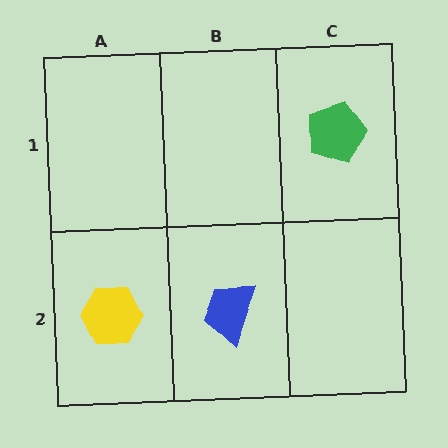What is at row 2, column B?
A blue trapezoid.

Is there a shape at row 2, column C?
No, that cell is empty.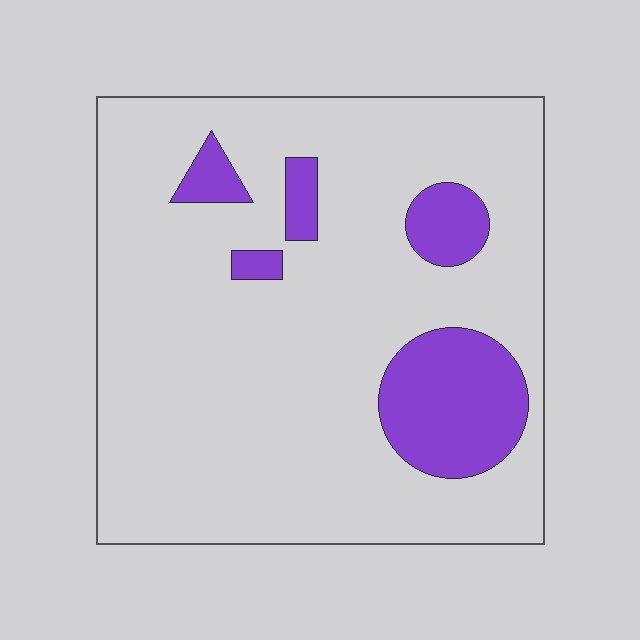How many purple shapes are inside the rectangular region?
5.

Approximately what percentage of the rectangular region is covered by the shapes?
Approximately 15%.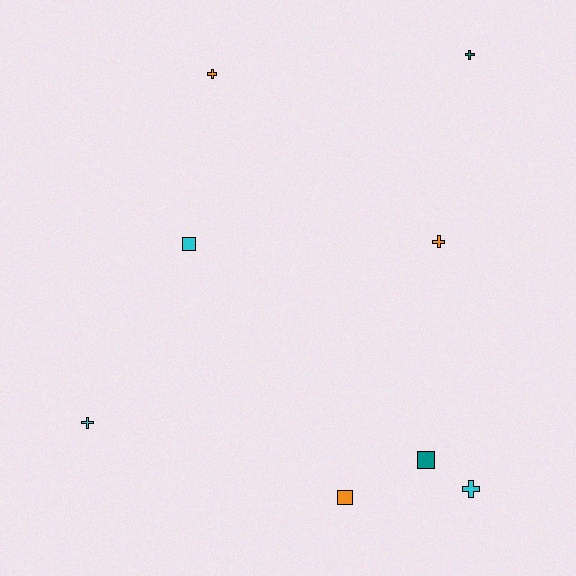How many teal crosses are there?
There is 1 teal cross.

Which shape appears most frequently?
Cross, with 5 objects.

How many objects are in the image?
There are 8 objects.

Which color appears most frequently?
Cyan, with 3 objects.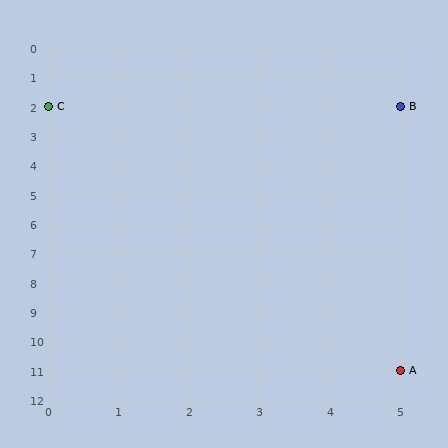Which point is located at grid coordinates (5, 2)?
Point B is at (5, 2).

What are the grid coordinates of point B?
Point B is at grid coordinates (5, 2).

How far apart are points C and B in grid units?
Points C and B are 5 columns apart.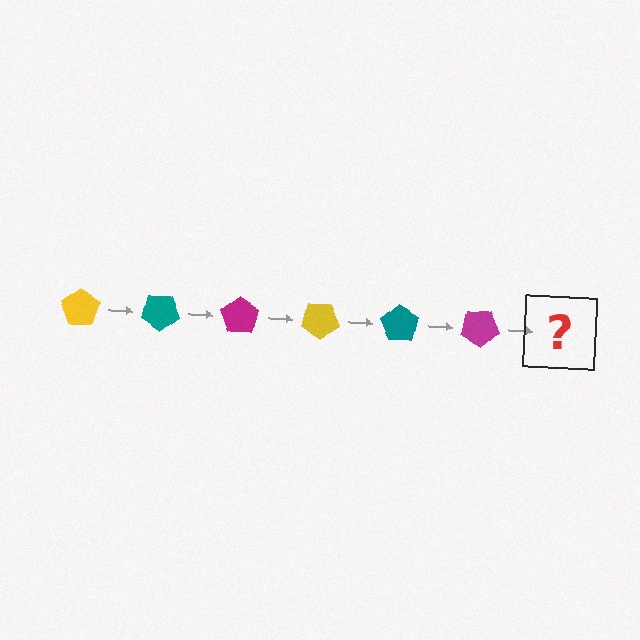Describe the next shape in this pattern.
It should be a yellow pentagon, rotated 210 degrees from the start.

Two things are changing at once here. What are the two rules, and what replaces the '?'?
The two rules are that it rotates 35 degrees each step and the color cycles through yellow, teal, and magenta. The '?' should be a yellow pentagon, rotated 210 degrees from the start.